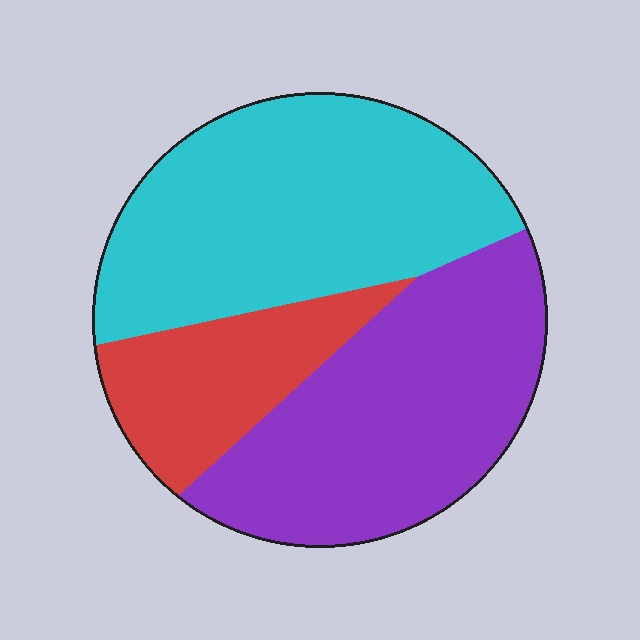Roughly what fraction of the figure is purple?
Purple takes up about two fifths (2/5) of the figure.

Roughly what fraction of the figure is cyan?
Cyan covers about 45% of the figure.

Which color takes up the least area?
Red, at roughly 20%.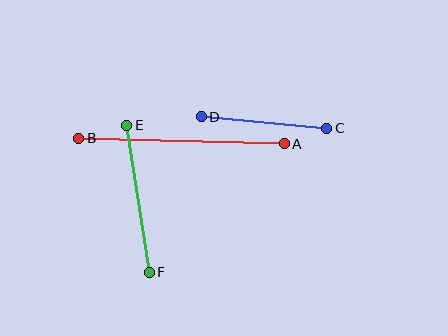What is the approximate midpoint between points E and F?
The midpoint is at approximately (138, 199) pixels.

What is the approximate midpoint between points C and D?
The midpoint is at approximately (264, 122) pixels.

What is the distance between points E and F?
The distance is approximately 149 pixels.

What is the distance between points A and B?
The distance is approximately 206 pixels.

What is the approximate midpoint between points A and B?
The midpoint is at approximately (182, 141) pixels.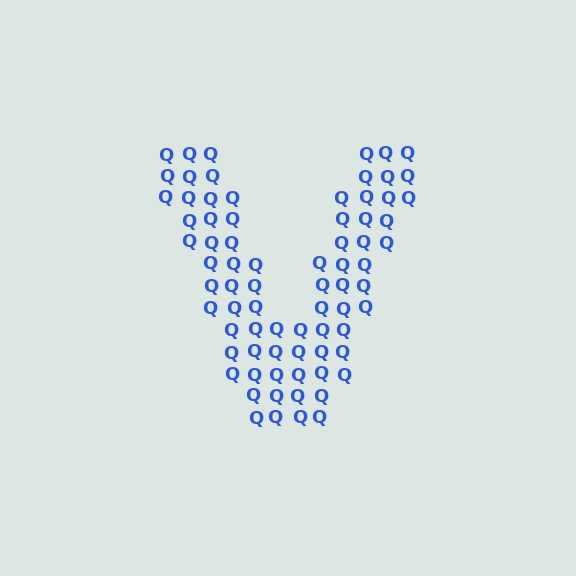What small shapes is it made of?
It is made of small letter Q's.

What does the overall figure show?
The overall figure shows the letter V.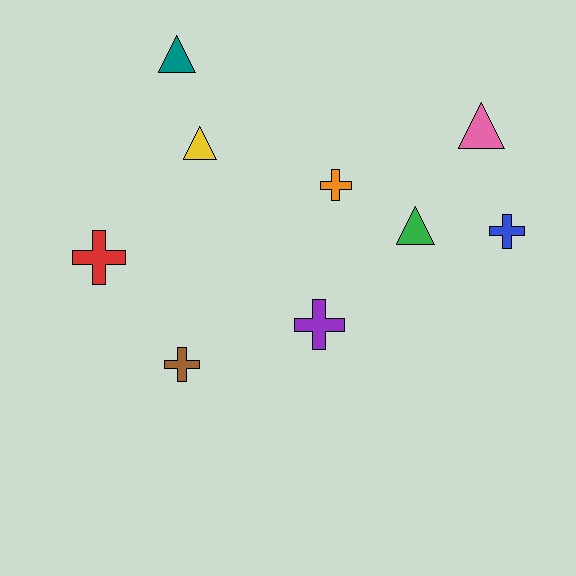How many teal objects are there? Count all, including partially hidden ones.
There is 1 teal object.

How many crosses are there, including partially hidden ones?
There are 5 crosses.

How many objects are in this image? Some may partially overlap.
There are 9 objects.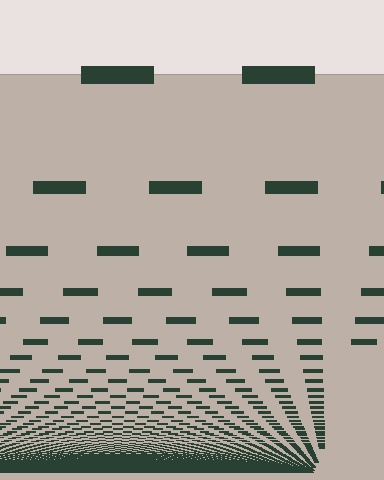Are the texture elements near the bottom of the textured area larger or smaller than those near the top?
Smaller. The gradient is inverted — elements near the bottom are smaller and denser.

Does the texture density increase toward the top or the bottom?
Density increases toward the bottom.